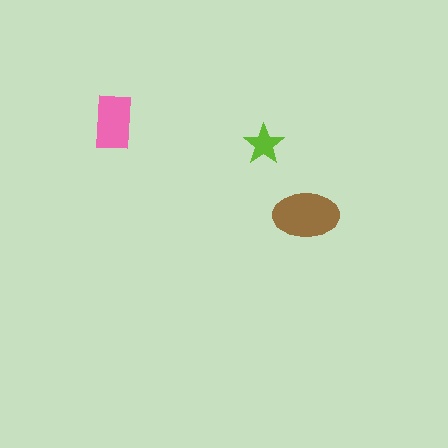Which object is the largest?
The brown ellipse.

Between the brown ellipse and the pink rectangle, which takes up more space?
The brown ellipse.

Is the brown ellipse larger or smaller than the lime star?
Larger.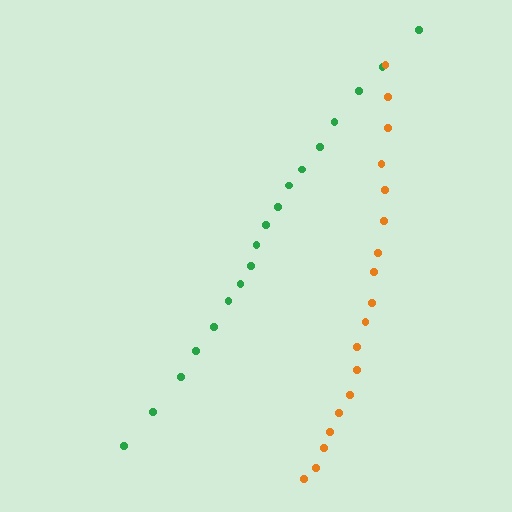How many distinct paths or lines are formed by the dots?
There are 2 distinct paths.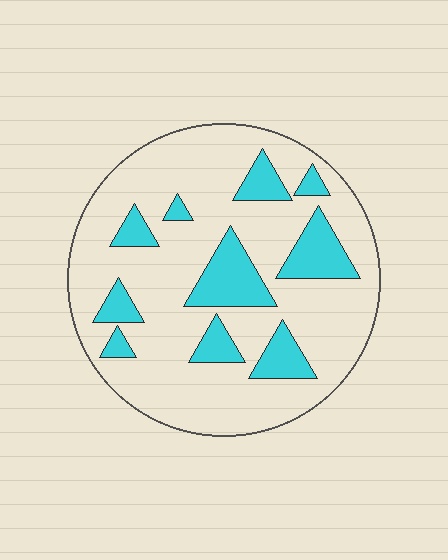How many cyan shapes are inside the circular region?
10.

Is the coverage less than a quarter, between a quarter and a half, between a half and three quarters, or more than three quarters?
Less than a quarter.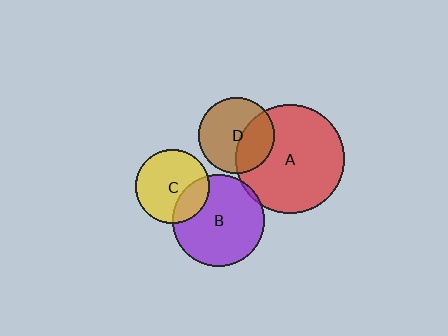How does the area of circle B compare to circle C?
Approximately 1.5 times.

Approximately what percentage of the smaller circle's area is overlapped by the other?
Approximately 5%.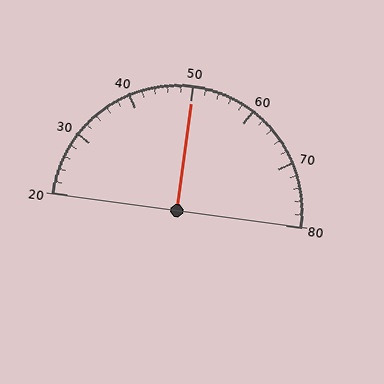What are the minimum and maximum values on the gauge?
The gauge ranges from 20 to 80.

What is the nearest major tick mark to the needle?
The nearest major tick mark is 50.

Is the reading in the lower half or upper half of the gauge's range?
The reading is in the upper half of the range (20 to 80).